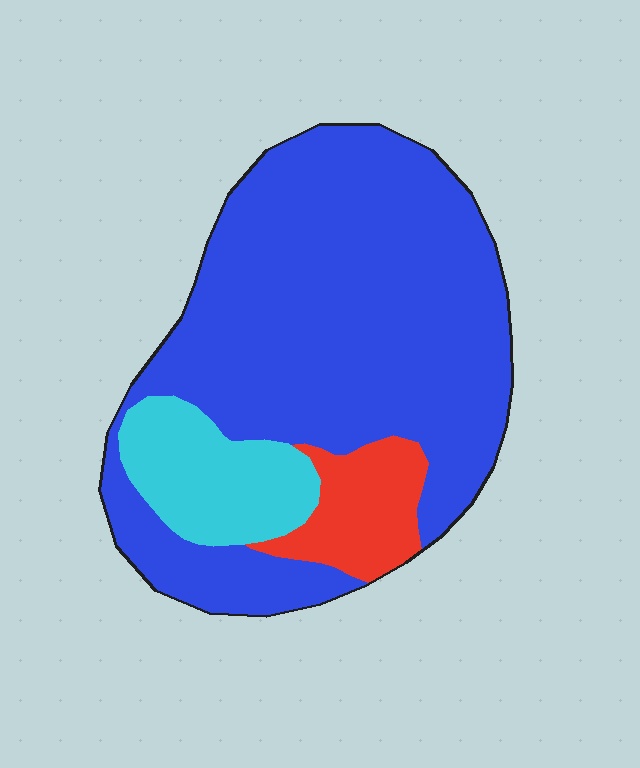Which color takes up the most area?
Blue, at roughly 75%.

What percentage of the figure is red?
Red takes up about one tenth (1/10) of the figure.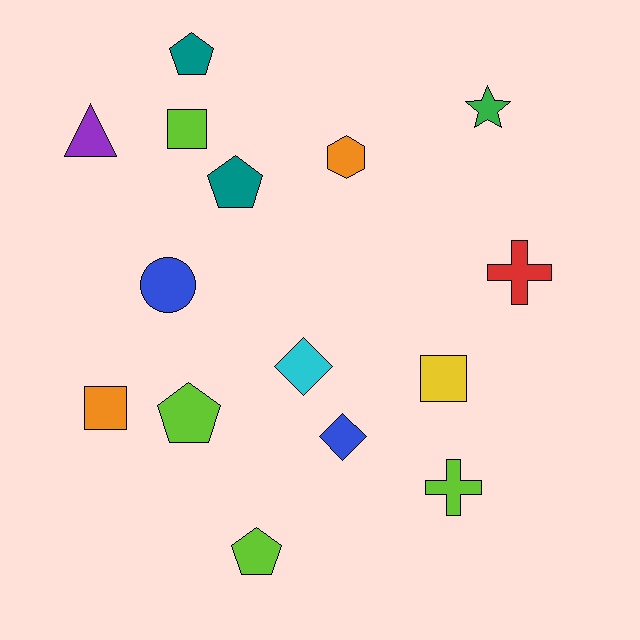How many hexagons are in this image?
There is 1 hexagon.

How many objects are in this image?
There are 15 objects.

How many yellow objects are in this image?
There is 1 yellow object.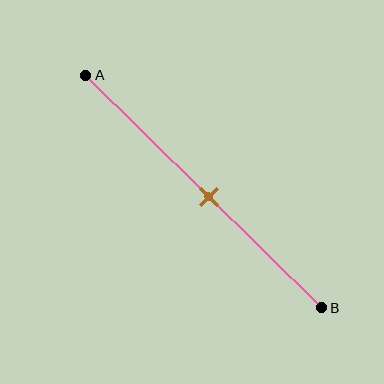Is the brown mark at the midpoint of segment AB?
Yes, the mark is approximately at the midpoint.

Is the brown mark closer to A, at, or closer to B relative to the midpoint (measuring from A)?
The brown mark is approximately at the midpoint of segment AB.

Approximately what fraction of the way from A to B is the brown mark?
The brown mark is approximately 50% of the way from A to B.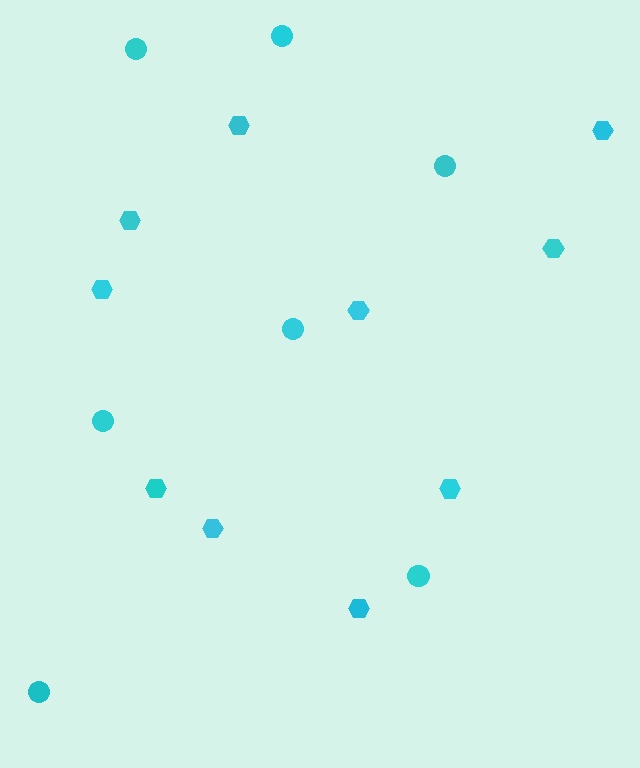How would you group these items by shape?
There are 2 groups: one group of hexagons (10) and one group of circles (7).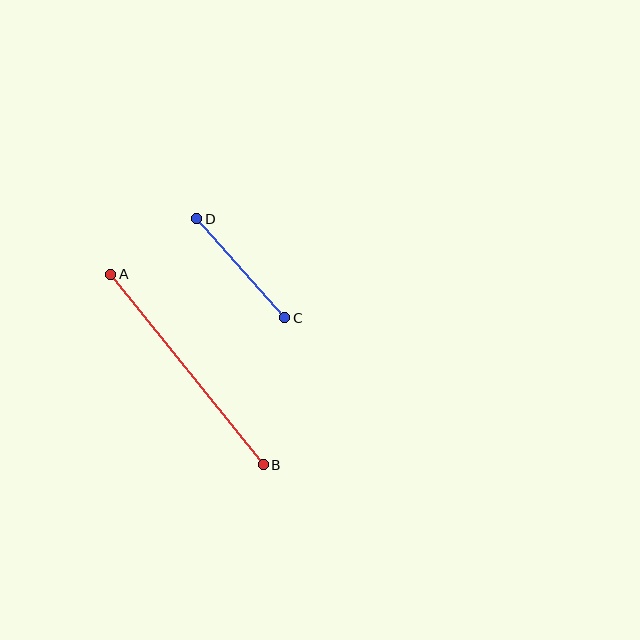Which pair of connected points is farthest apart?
Points A and B are farthest apart.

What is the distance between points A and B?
The distance is approximately 244 pixels.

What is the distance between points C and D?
The distance is approximately 133 pixels.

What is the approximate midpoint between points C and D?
The midpoint is at approximately (241, 268) pixels.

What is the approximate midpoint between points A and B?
The midpoint is at approximately (187, 369) pixels.